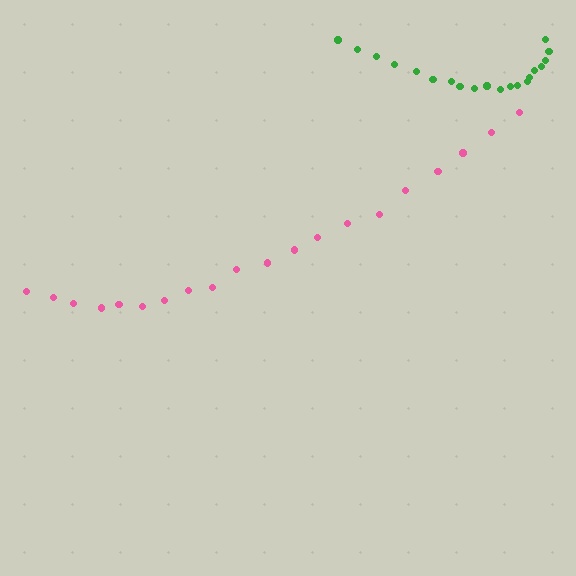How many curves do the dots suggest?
There are 2 distinct paths.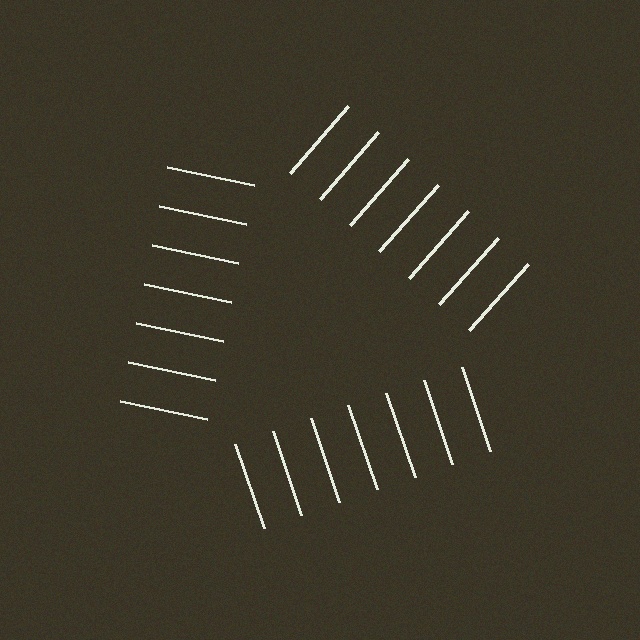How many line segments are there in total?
21 — 7 along each of the 3 edges.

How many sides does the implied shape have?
3 sides — the line-ends trace a triangle.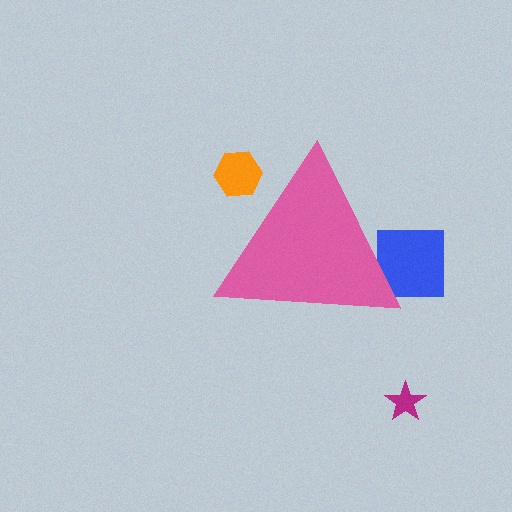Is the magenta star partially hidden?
No, the magenta star is fully visible.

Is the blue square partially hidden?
Yes, the blue square is partially hidden behind the pink triangle.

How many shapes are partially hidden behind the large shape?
2 shapes are partially hidden.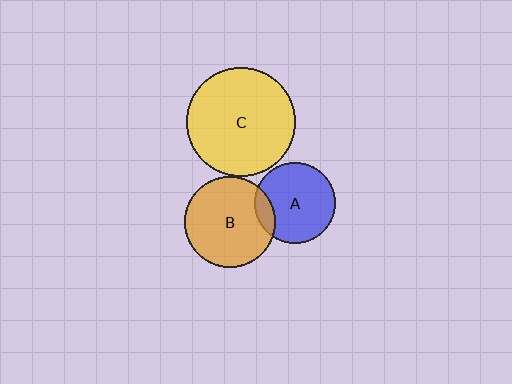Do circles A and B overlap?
Yes.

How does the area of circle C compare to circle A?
Approximately 1.8 times.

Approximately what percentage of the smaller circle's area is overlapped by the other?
Approximately 15%.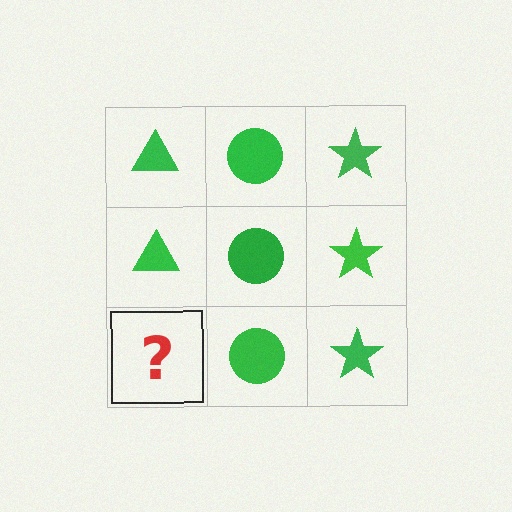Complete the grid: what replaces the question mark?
The question mark should be replaced with a green triangle.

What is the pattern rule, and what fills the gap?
The rule is that each column has a consistent shape. The gap should be filled with a green triangle.